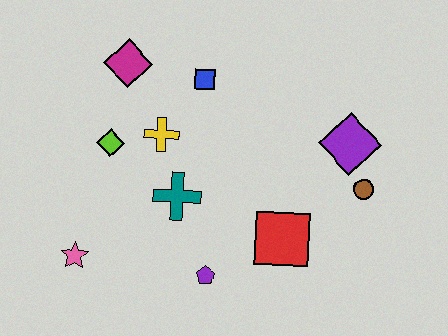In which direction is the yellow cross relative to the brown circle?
The yellow cross is to the left of the brown circle.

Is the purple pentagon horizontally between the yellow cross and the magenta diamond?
No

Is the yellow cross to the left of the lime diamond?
No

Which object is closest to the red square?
The purple pentagon is closest to the red square.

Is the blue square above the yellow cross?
Yes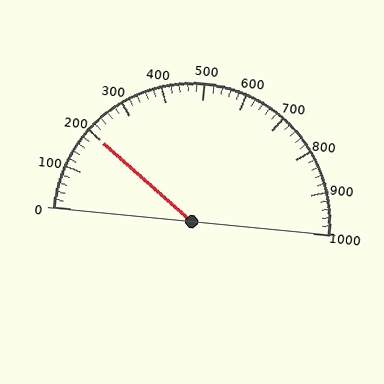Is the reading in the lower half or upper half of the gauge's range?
The reading is in the lower half of the range (0 to 1000).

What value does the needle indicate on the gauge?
The needle indicates approximately 200.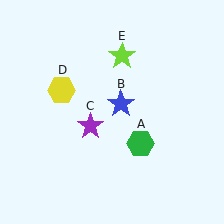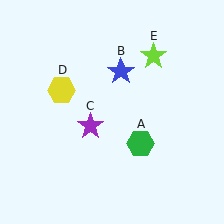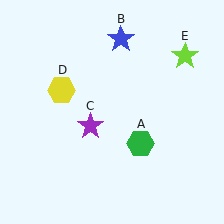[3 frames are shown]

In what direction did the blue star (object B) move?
The blue star (object B) moved up.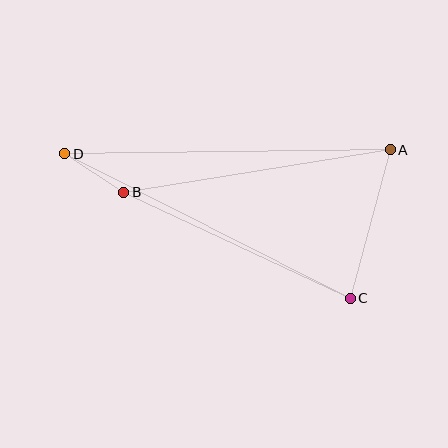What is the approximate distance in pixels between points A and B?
The distance between A and B is approximately 270 pixels.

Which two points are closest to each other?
Points B and D are closest to each other.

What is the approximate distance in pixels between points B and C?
The distance between B and C is approximately 250 pixels.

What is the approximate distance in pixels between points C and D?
The distance between C and D is approximately 320 pixels.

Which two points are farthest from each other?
Points A and D are farthest from each other.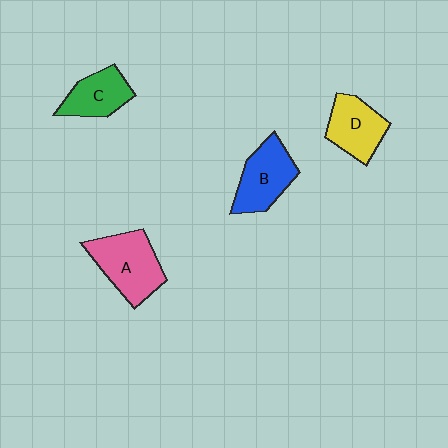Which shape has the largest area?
Shape A (pink).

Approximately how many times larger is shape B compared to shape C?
Approximately 1.2 times.